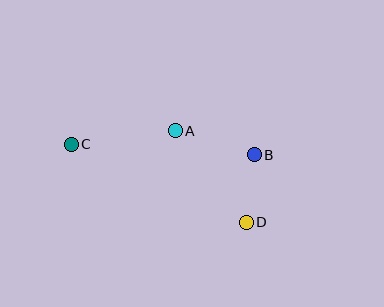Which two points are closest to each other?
Points B and D are closest to each other.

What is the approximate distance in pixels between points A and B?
The distance between A and B is approximately 82 pixels.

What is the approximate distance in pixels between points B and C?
The distance between B and C is approximately 183 pixels.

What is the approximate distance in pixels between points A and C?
The distance between A and C is approximately 105 pixels.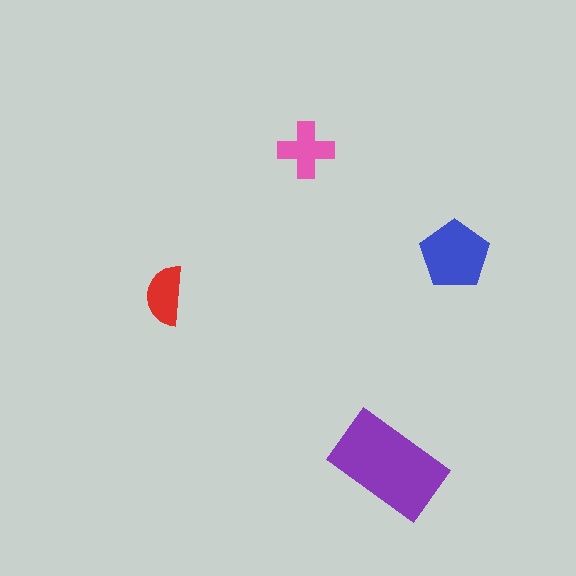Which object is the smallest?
The red semicircle.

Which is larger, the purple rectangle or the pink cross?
The purple rectangle.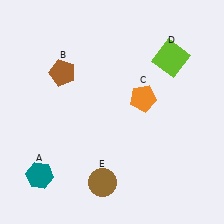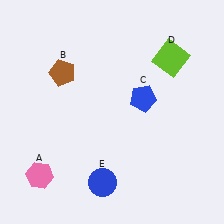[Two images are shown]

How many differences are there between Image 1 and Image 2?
There are 3 differences between the two images.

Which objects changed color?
A changed from teal to pink. C changed from orange to blue. E changed from brown to blue.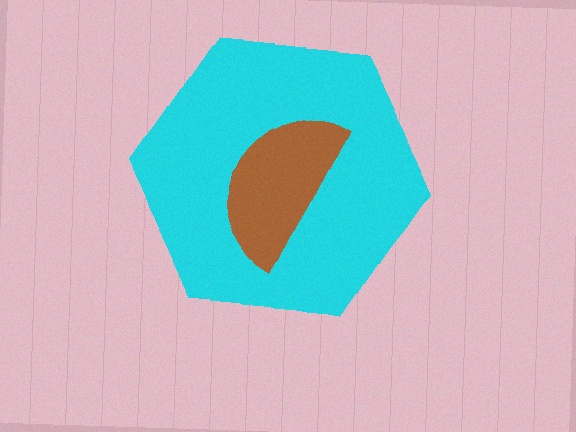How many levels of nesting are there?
2.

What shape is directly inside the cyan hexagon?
The brown semicircle.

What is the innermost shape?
The brown semicircle.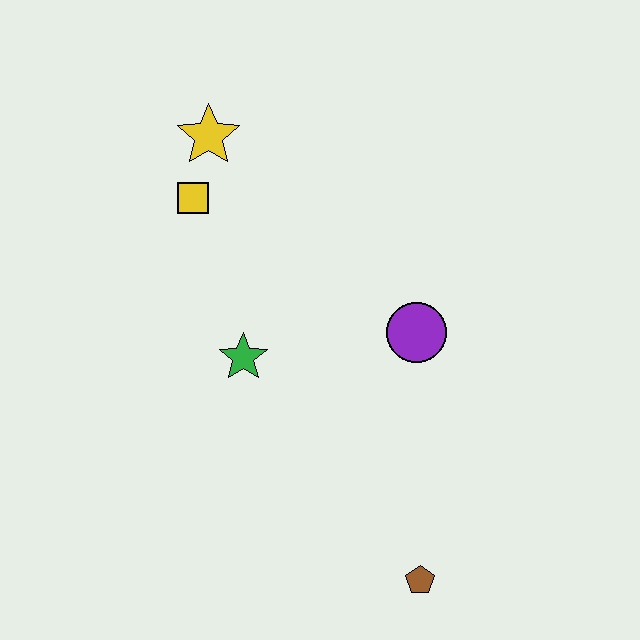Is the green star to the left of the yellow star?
No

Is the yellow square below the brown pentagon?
No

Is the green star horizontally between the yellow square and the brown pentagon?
Yes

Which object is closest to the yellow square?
The yellow star is closest to the yellow square.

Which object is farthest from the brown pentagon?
The yellow star is farthest from the brown pentagon.